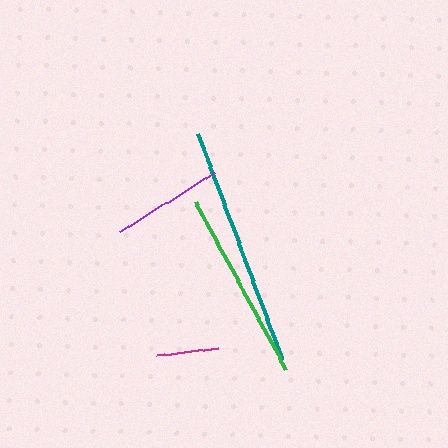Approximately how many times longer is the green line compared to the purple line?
The green line is approximately 1.7 times the length of the purple line.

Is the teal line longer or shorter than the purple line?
The teal line is longer than the purple line.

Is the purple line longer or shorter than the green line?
The green line is longer than the purple line.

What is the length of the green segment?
The green segment is approximately 190 pixels long.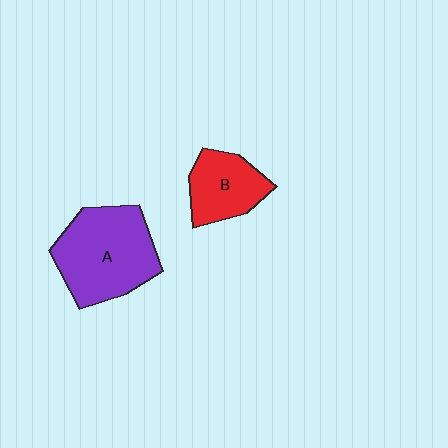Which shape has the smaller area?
Shape B (red).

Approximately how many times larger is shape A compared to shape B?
Approximately 1.8 times.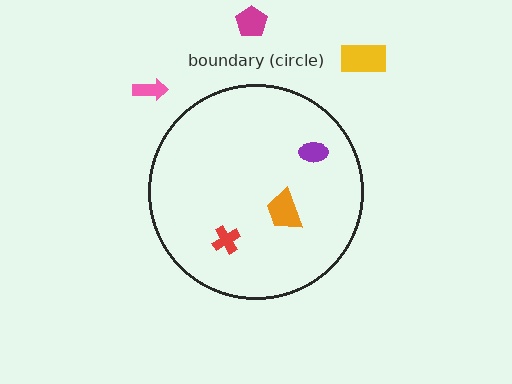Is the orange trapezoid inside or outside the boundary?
Inside.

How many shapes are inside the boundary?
3 inside, 3 outside.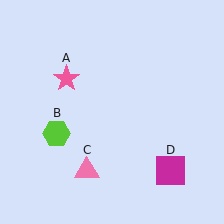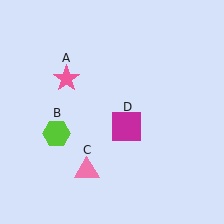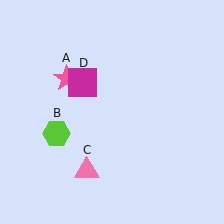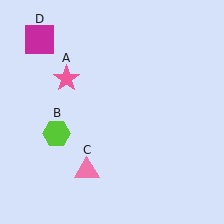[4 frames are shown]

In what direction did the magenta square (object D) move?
The magenta square (object D) moved up and to the left.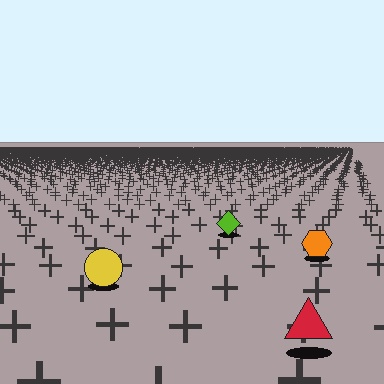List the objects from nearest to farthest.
From nearest to farthest: the red triangle, the yellow circle, the orange hexagon, the lime diamond.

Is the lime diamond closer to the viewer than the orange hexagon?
No. The orange hexagon is closer — you can tell from the texture gradient: the ground texture is coarser near it.